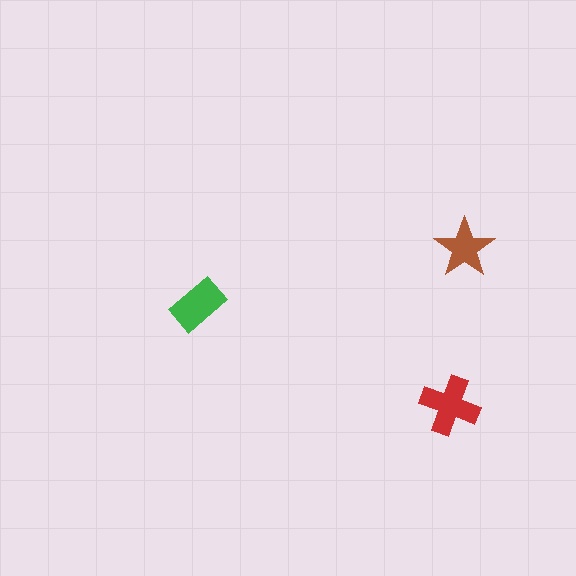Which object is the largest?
The red cross.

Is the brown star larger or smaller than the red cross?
Smaller.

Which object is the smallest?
The brown star.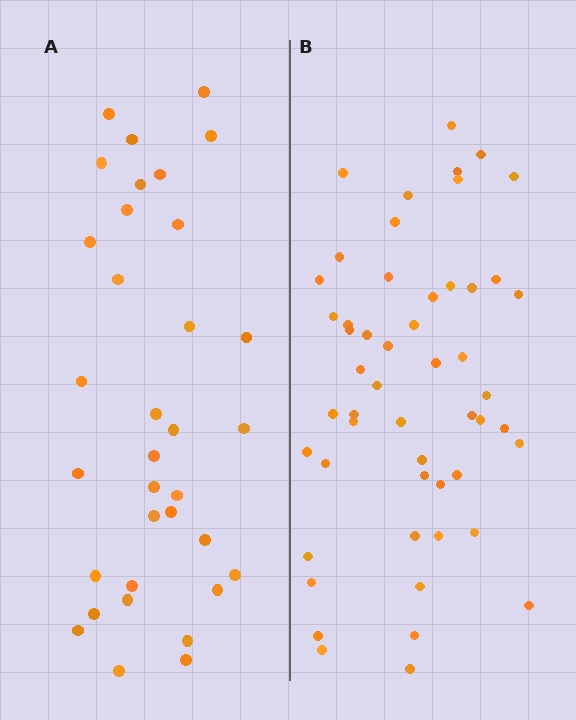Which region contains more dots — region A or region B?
Region B (the right region) has more dots.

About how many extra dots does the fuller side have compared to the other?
Region B has approximately 20 more dots than region A.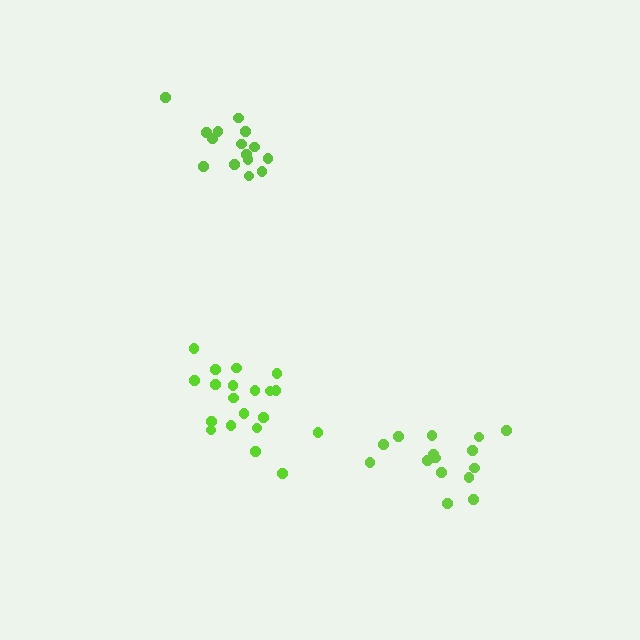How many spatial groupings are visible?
There are 3 spatial groupings.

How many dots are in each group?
Group 1: 20 dots, Group 2: 15 dots, Group 3: 15 dots (50 total).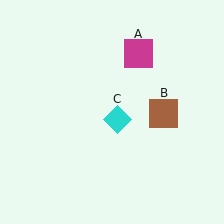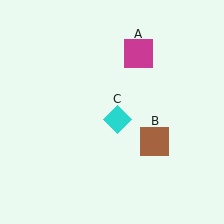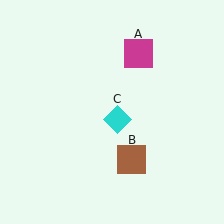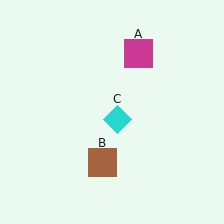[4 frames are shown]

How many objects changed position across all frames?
1 object changed position: brown square (object B).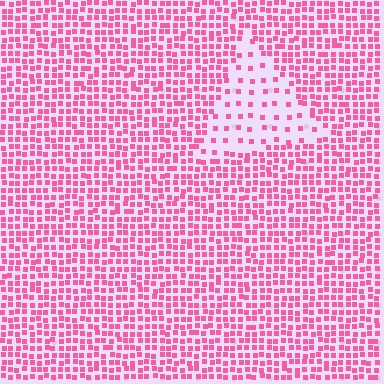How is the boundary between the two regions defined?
The boundary is defined by a change in element density (approximately 2.9x ratio). All elements are the same color, size, and shape.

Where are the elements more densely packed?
The elements are more densely packed outside the triangle boundary.